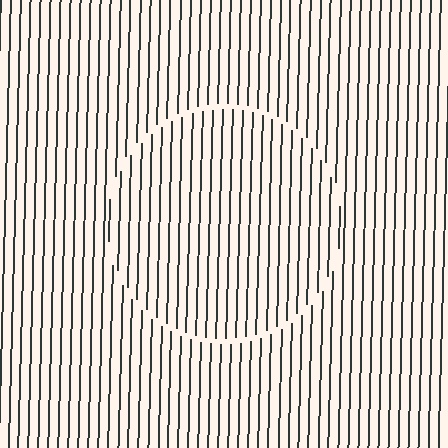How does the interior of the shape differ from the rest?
The interior of the shape contains the same grating, shifted by half a period — the contour is defined by the phase discontinuity where line-ends from the inner and outer gratings abut.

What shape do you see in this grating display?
An illusory circle. The interior of the shape contains the same grating, shifted by half a period — the contour is defined by the phase discontinuity where line-ends from the inner and outer gratings abut.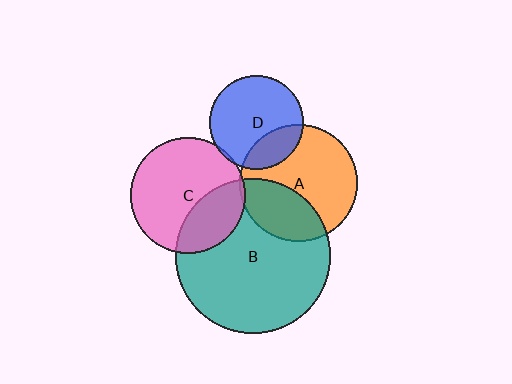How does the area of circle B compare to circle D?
Approximately 2.7 times.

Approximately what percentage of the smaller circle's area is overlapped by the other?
Approximately 5%.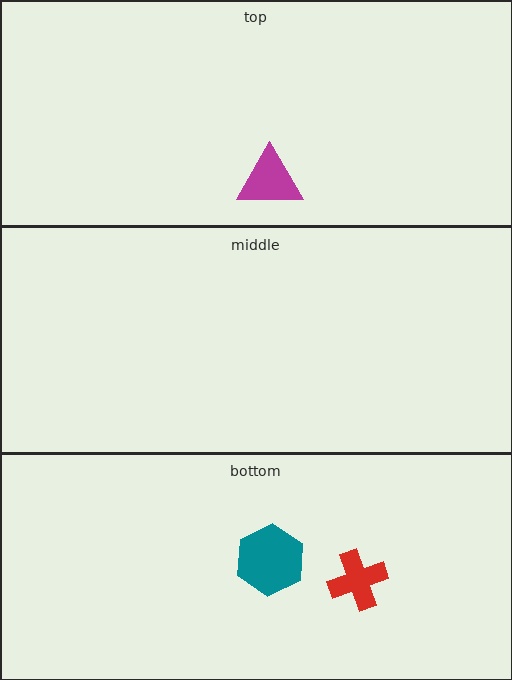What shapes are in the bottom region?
The red cross, the teal hexagon.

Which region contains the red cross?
The bottom region.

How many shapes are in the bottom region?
2.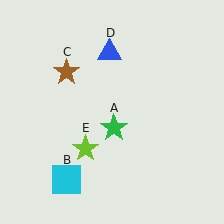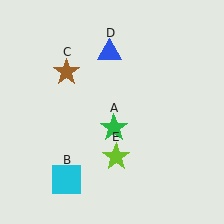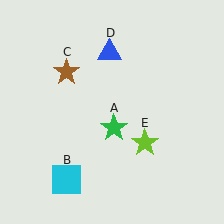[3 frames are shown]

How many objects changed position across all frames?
1 object changed position: lime star (object E).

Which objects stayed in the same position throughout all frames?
Green star (object A) and cyan square (object B) and brown star (object C) and blue triangle (object D) remained stationary.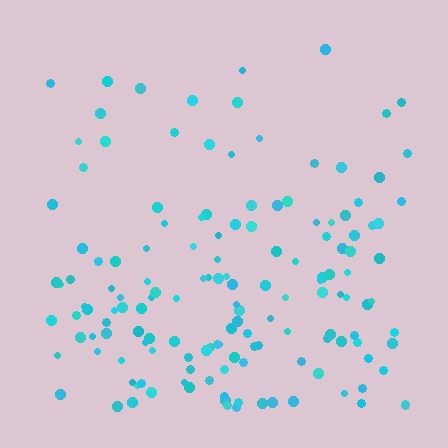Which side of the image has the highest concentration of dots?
The bottom.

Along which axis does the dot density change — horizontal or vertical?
Vertical.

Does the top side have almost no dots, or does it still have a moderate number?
Still a moderate number, just noticeably fewer than the bottom.